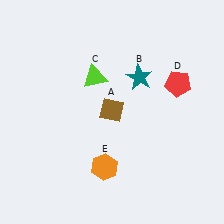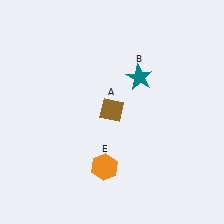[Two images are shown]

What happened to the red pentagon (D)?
The red pentagon (D) was removed in Image 2. It was in the top-right area of Image 1.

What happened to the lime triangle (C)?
The lime triangle (C) was removed in Image 2. It was in the top-left area of Image 1.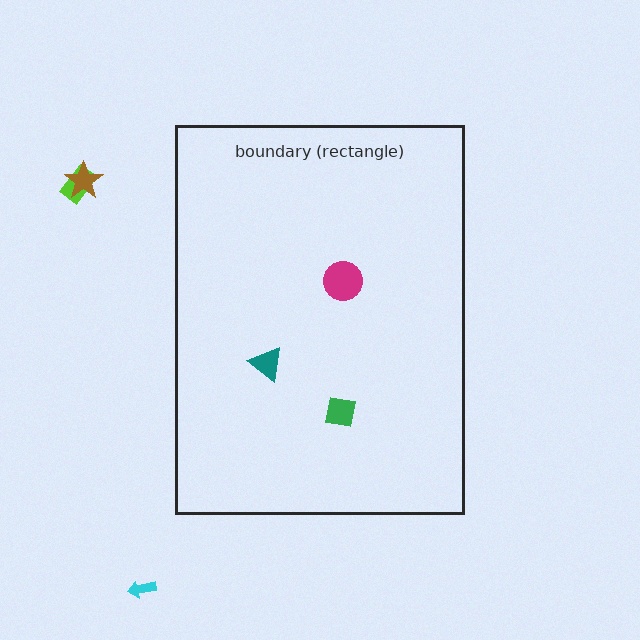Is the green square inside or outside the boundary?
Inside.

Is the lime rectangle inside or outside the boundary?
Outside.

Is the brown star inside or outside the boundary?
Outside.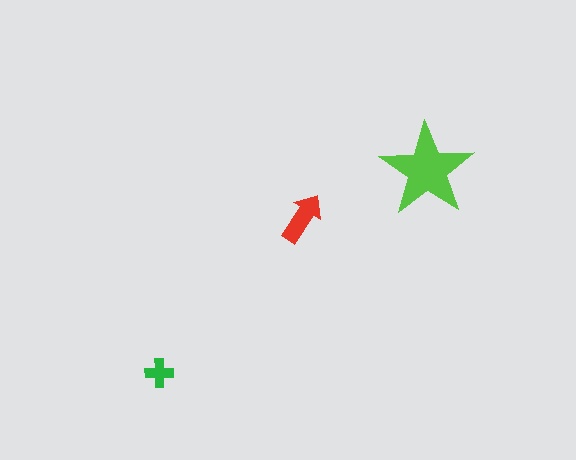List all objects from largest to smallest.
The lime star, the red arrow, the green cross.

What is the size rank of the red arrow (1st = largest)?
2nd.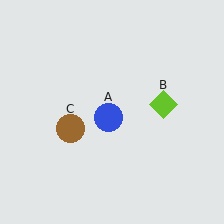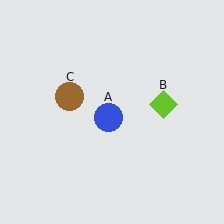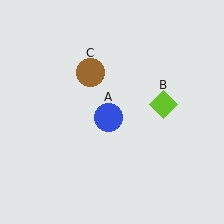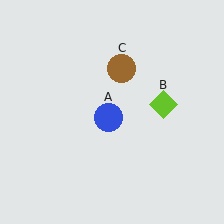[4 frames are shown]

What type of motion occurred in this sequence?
The brown circle (object C) rotated clockwise around the center of the scene.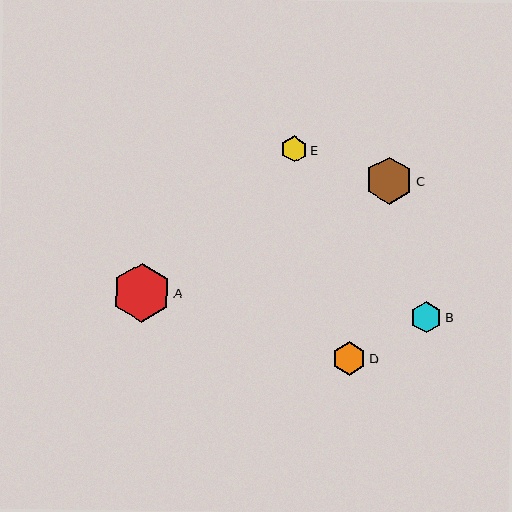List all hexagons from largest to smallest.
From largest to smallest: A, C, D, B, E.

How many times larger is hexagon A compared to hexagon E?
Hexagon A is approximately 2.3 times the size of hexagon E.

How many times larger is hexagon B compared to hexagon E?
Hexagon B is approximately 1.2 times the size of hexagon E.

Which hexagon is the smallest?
Hexagon E is the smallest with a size of approximately 26 pixels.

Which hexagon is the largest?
Hexagon A is the largest with a size of approximately 59 pixels.